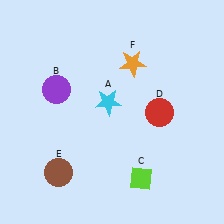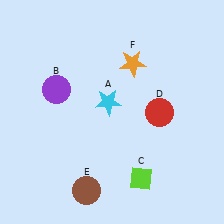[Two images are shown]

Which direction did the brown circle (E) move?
The brown circle (E) moved right.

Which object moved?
The brown circle (E) moved right.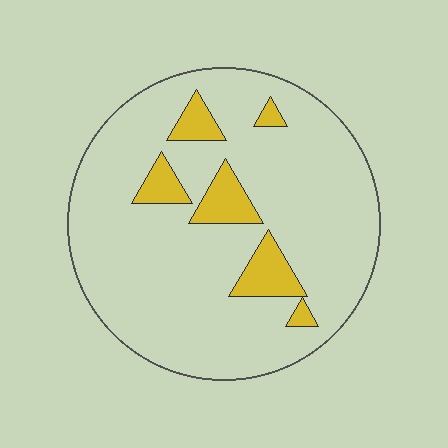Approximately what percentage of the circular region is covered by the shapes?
Approximately 10%.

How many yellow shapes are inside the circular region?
6.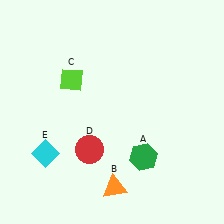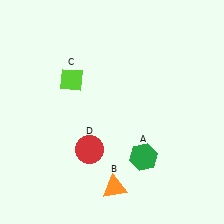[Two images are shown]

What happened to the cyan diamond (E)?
The cyan diamond (E) was removed in Image 2. It was in the bottom-left area of Image 1.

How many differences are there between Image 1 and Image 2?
There is 1 difference between the two images.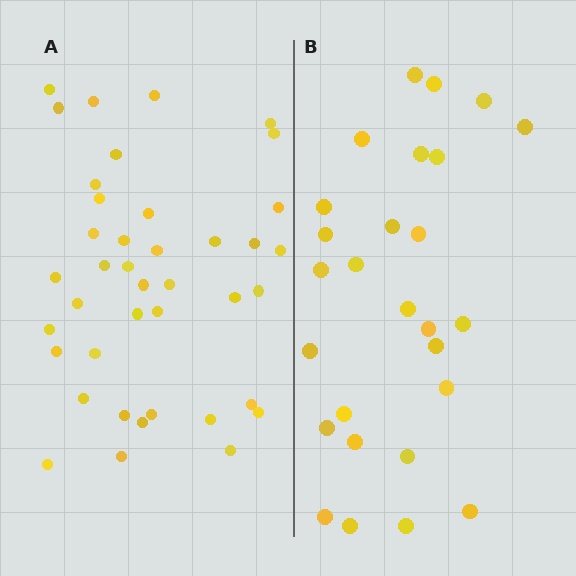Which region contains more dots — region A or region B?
Region A (the left region) has more dots.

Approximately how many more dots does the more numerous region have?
Region A has approximately 15 more dots than region B.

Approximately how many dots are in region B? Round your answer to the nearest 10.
About 30 dots. (The exact count is 27, which rounds to 30.)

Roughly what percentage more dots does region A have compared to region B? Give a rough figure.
About 50% more.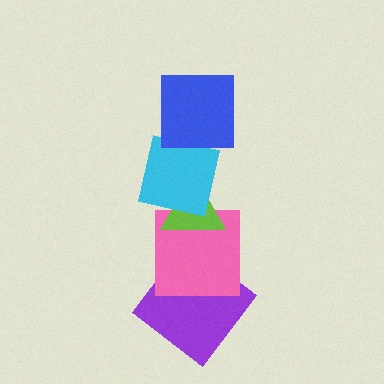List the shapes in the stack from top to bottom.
From top to bottom: the blue square, the cyan square, the lime triangle, the pink square, the purple diamond.